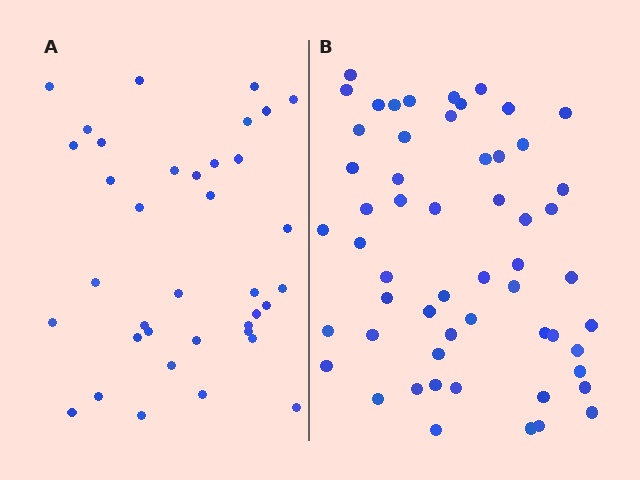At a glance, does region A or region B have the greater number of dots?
Region B (the right region) has more dots.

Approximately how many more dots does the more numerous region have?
Region B has approximately 20 more dots than region A.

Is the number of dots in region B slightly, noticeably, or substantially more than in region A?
Region B has substantially more. The ratio is roughly 1.5 to 1.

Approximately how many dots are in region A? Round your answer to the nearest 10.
About 40 dots. (The exact count is 37, which rounds to 40.)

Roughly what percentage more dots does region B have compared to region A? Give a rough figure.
About 50% more.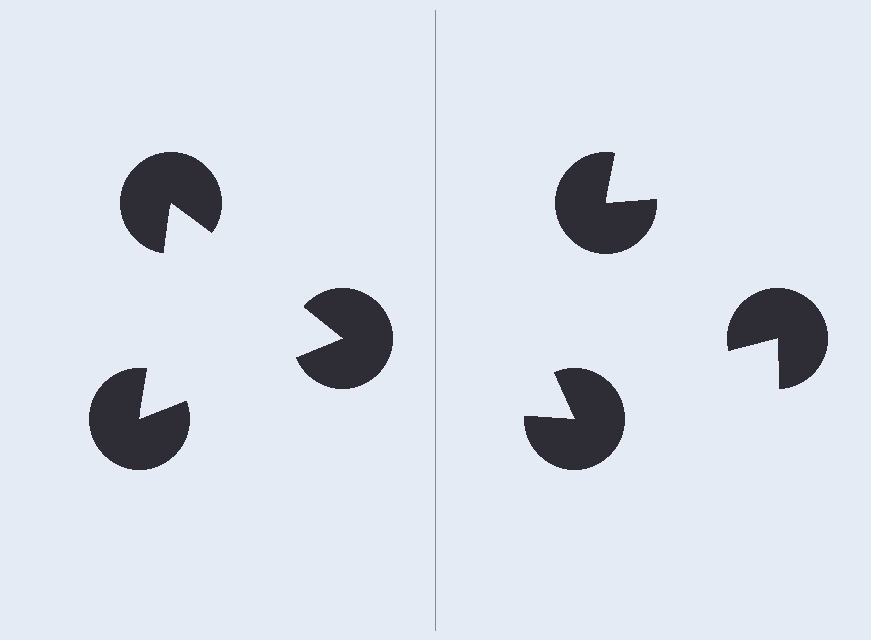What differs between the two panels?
The pac-man discs are positioned identically on both sides; only the wedge orientations differ. On the left they align to a triangle; on the right they are misaligned.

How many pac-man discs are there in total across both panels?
6 — 3 on each side.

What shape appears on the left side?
An illusory triangle.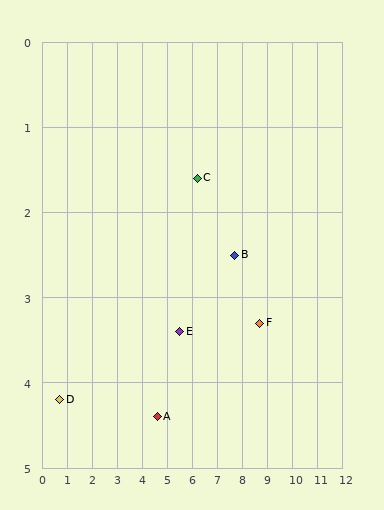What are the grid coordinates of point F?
Point F is at approximately (8.7, 3.3).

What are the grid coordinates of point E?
Point E is at approximately (5.5, 3.4).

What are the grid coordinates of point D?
Point D is at approximately (0.7, 4.2).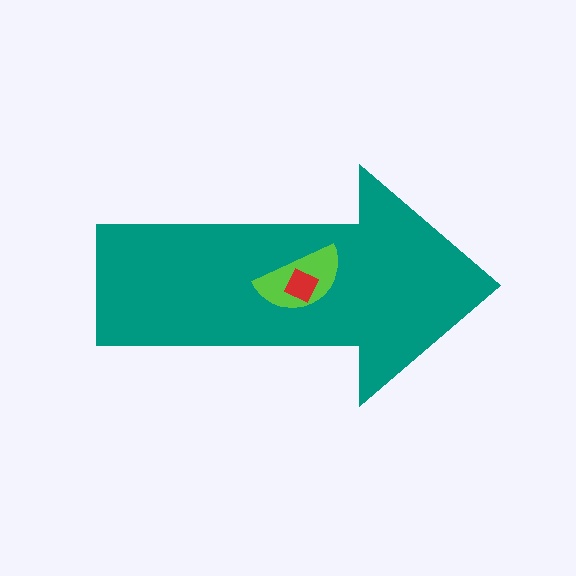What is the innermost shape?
The red diamond.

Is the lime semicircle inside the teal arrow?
Yes.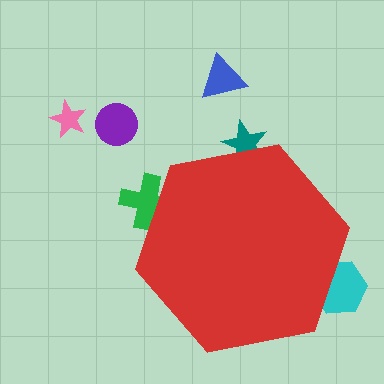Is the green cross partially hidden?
Yes, the green cross is partially hidden behind the red hexagon.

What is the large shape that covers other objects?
A red hexagon.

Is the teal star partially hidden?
Yes, the teal star is partially hidden behind the red hexagon.